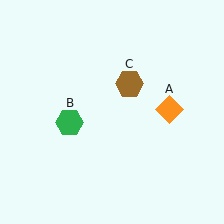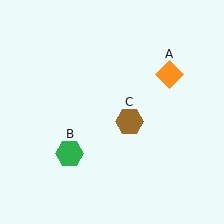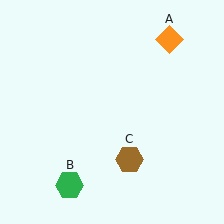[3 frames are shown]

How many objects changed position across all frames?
3 objects changed position: orange diamond (object A), green hexagon (object B), brown hexagon (object C).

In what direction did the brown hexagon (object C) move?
The brown hexagon (object C) moved down.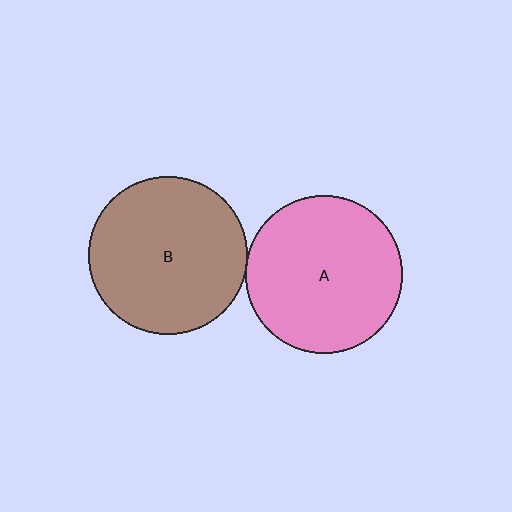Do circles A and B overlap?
Yes.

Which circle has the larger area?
Circle B (brown).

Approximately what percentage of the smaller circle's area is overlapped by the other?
Approximately 5%.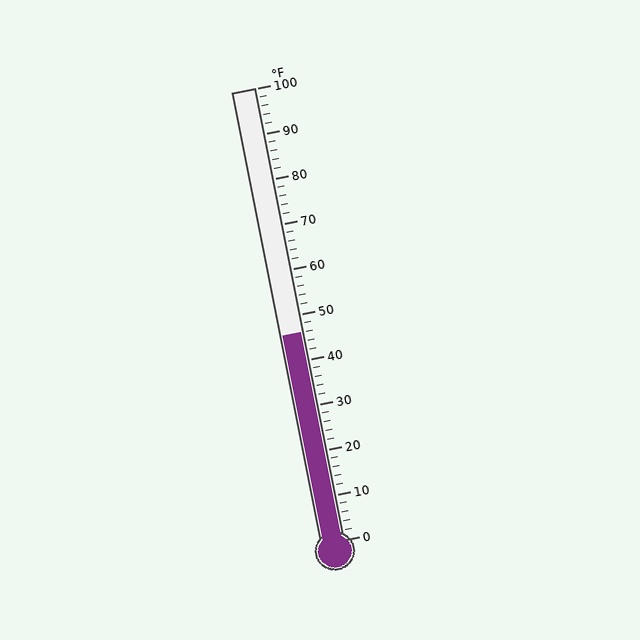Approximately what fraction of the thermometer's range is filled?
The thermometer is filled to approximately 45% of its range.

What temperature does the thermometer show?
The thermometer shows approximately 46°F.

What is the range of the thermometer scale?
The thermometer scale ranges from 0°F to 100°F.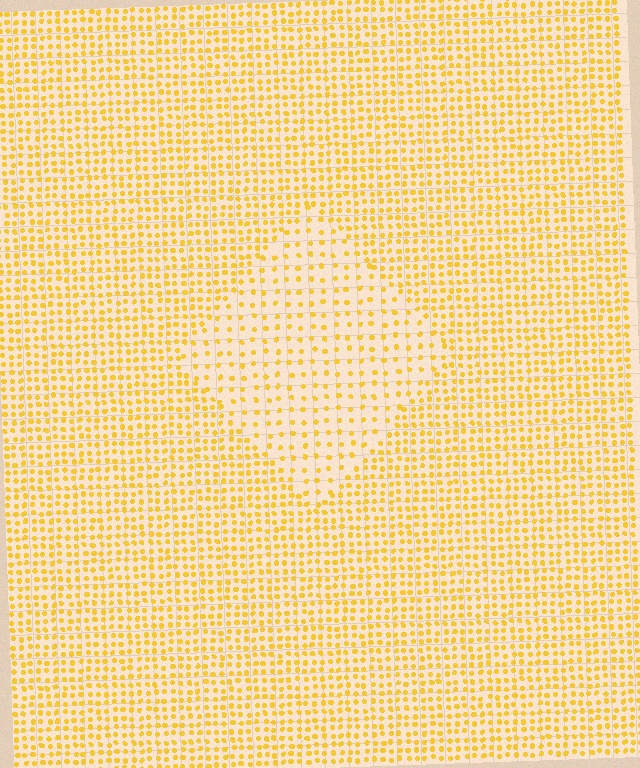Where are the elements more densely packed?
The elements are more densely packed outside the diamond boundary.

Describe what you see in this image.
The image contains small yellow elements arranged at two different densities. A diamond-shaped region is visible where the elements are less densely packed than the surrounding area.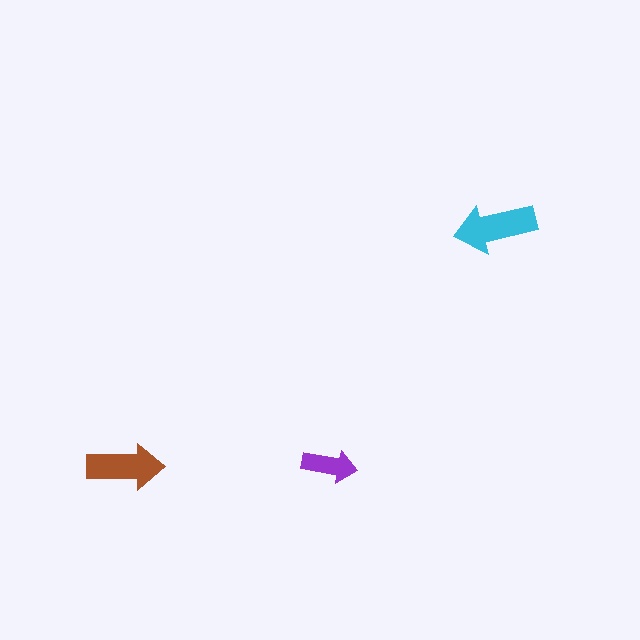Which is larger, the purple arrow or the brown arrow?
The brown one.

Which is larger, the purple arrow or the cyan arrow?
The cyan one.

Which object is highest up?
The cyan arrow is topmost.